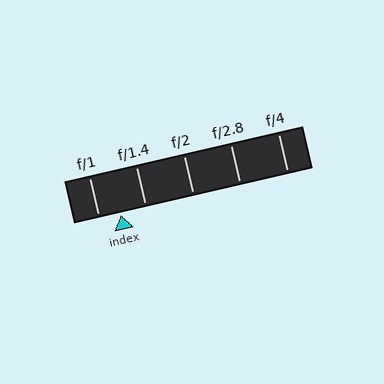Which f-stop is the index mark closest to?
The index mark is closest to f/1.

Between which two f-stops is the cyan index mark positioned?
The index mark is between f/1 and f/1.4.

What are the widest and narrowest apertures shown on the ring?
The widest aperture shown is f/1 and the narrowest is f/4.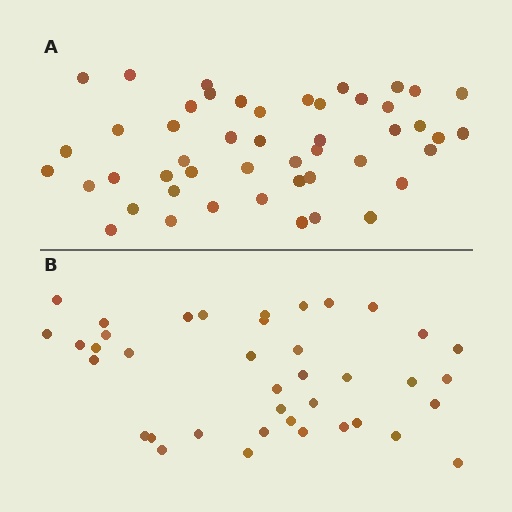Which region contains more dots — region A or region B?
Region A (the top region) has more dots.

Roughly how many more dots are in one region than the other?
Region A has roughly 8 or so more dots than region B.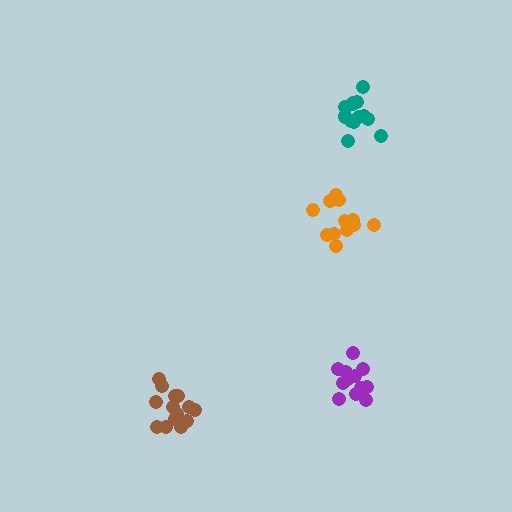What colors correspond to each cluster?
The clusters are colored: brown, orange, teal, purple.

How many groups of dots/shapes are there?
There are 4 groups.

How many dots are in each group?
Group 1: 14 dots, Group 2: 12 dots, Group 3: 13 dots, Group 4: 12 dots (51 total).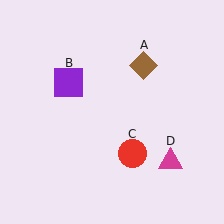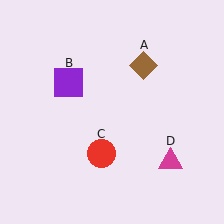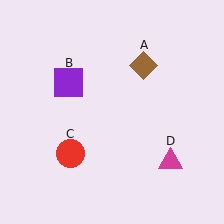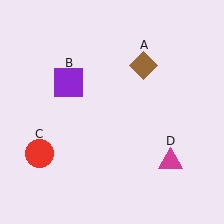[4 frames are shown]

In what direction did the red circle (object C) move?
The red circle (object C) moved left.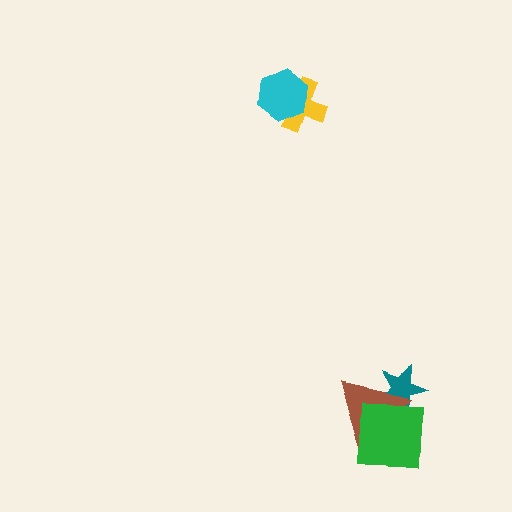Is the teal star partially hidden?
Yes, it is partially covered by another shape.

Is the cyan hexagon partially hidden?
No, no other shape covers it.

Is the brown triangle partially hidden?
Yes, it is partially covered by another shape.